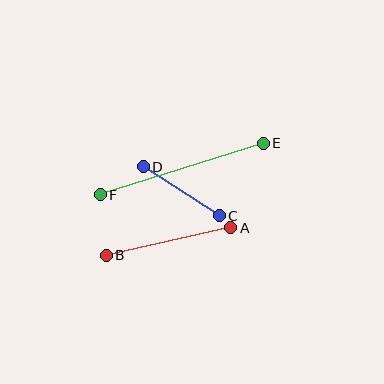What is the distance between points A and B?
The distance is approximately 128 pixels.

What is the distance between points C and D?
The distance is approximately 90 pixels.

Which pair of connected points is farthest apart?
Points E and F are farthest apart.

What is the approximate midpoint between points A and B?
The midpoint is at approximately (169, 241) pixels.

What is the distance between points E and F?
The distance is approximately 171 pixels.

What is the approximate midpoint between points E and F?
The midpoint is at approximately (182, 169) pixels.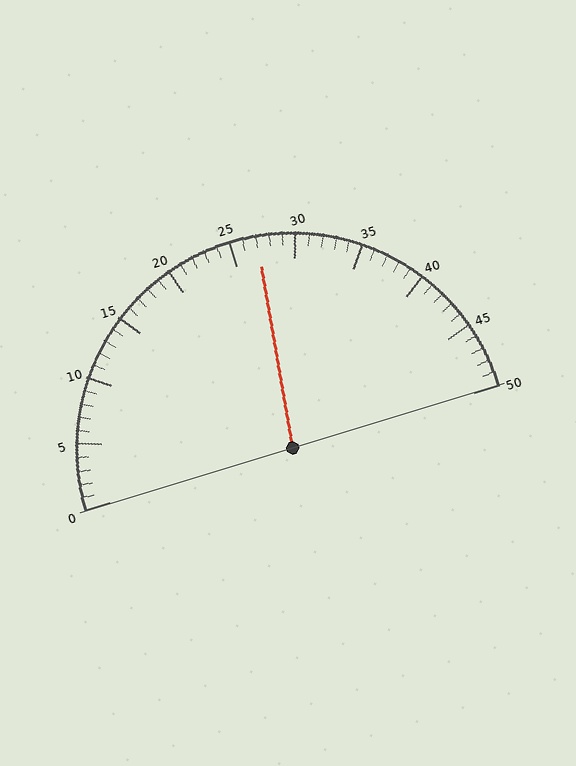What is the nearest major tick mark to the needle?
The nearest major tick mark is 25.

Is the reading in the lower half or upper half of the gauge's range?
The reading is in the upper half of the range (0 to 50).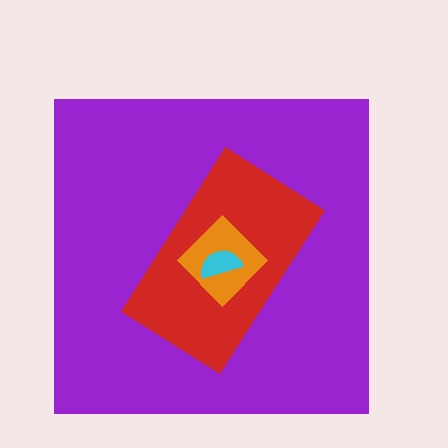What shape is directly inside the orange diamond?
The cyan semicircle.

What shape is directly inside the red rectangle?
The orange diamond.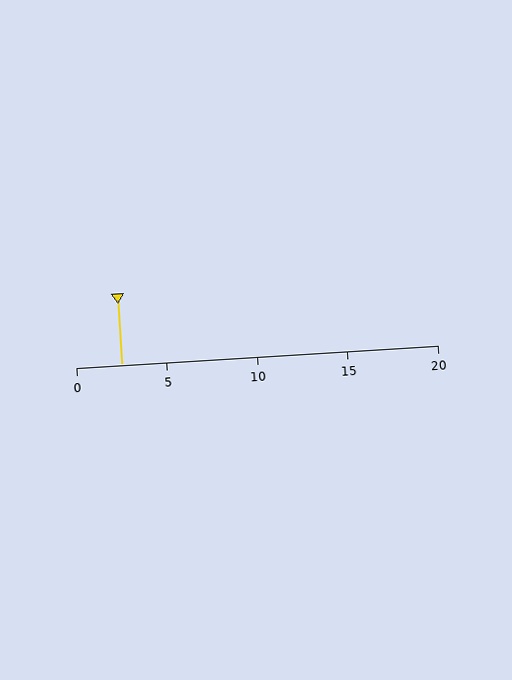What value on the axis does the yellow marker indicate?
The marker indicates approximately 2.5.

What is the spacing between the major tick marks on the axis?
The major ticks are spaced 5 apart.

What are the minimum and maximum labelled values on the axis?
The axis runs from 0 to 20.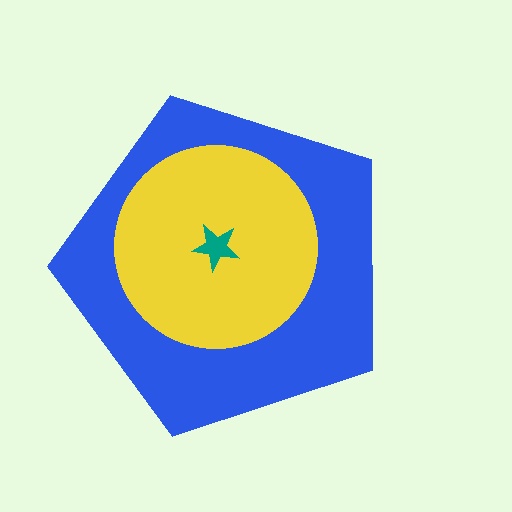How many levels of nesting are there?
3.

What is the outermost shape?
The blue pentagon.